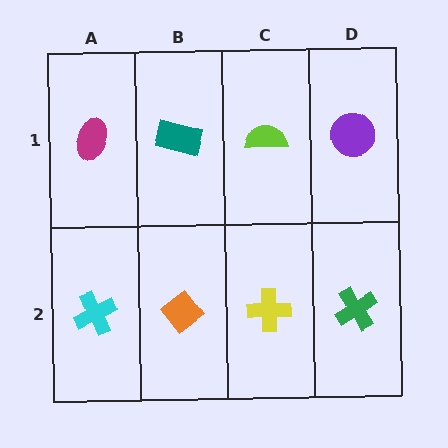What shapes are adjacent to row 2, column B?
A teal rectangle (row 1, column B), a cyan cross (row 2, column A), a yellow cross (row 2, column C).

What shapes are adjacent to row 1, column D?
A green cross (row 2, column D), a lime semicircle (row 1, column C).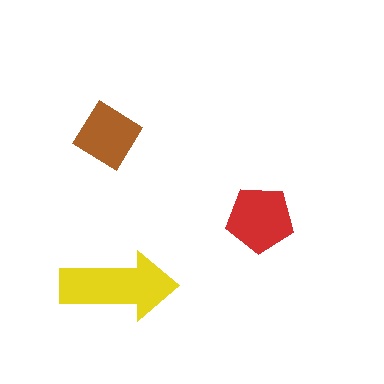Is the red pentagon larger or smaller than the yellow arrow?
Smaller.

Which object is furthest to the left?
The brown diamond is leftmost.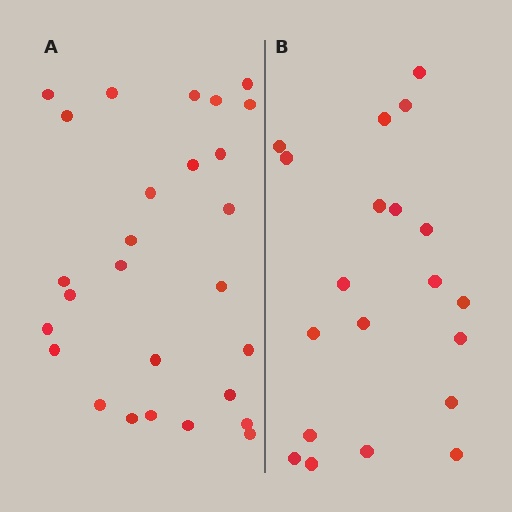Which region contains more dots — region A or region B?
Region A (the left region) has more dots.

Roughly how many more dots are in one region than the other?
Region A has roughly 8 or so more dots than region B.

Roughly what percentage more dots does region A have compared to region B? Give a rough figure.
About 35% more.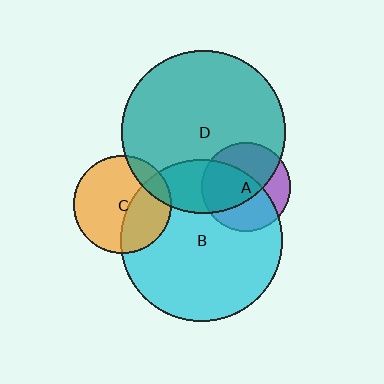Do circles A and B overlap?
Yes.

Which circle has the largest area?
Circle D (teal).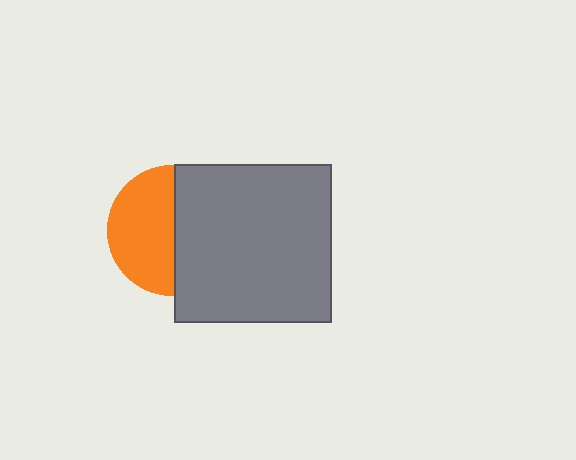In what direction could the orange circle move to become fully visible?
The orange circle could move left. That would shift it out from behind the gray square entirely.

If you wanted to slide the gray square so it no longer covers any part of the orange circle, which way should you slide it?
Slide it right — that is the most direct way to separate the two shapes.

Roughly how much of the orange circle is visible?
About half of it is visible (roughly 51%).